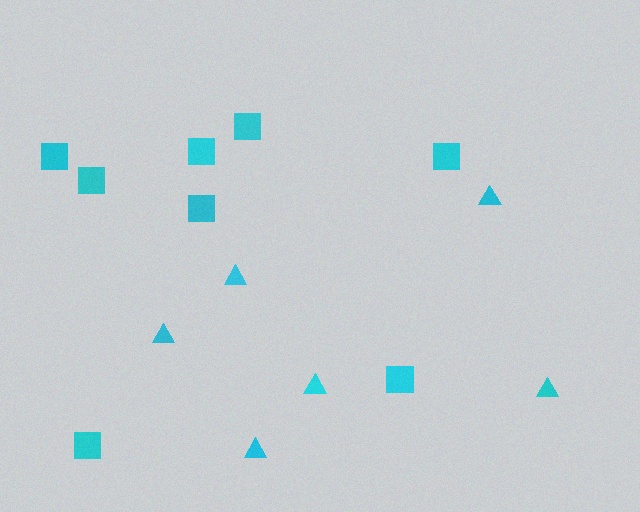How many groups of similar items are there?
There are 2 groups: one group of triangles (6) and one group of squares (8).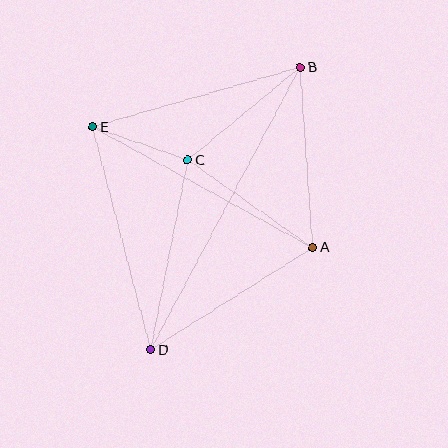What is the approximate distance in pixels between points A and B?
The distance between A and B is approximately 181 pixels.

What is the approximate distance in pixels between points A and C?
The distance between A and C is approximately 153 pixels.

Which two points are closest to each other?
Points C and E are closest to each other.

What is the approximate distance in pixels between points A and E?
The distance between A and E is approximately 251 pixels.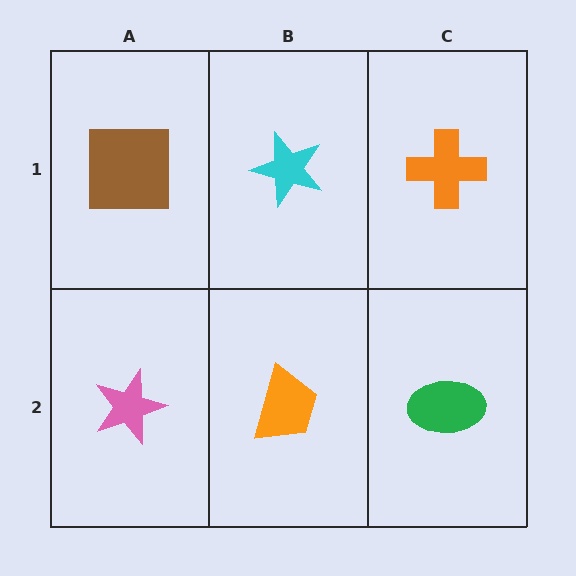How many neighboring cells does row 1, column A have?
2.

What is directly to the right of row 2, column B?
A green ellipse.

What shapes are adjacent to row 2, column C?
An orange cross (row 1, column C), an orange trapezoid (row 2, column B).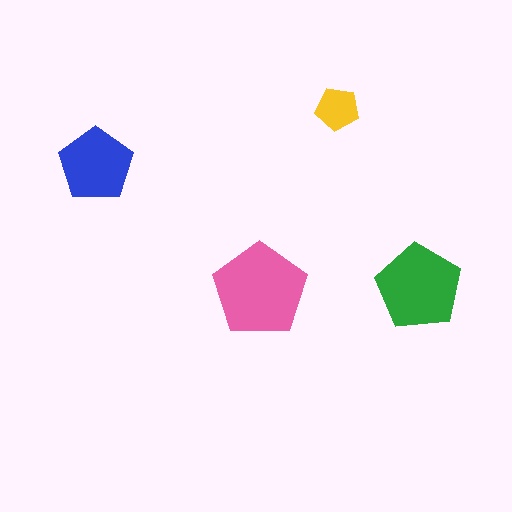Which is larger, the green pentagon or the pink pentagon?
The pink one.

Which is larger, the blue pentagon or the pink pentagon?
The pink one.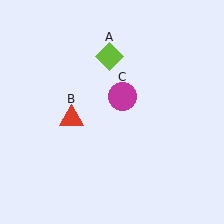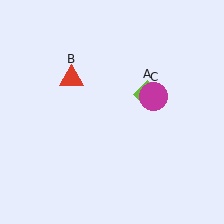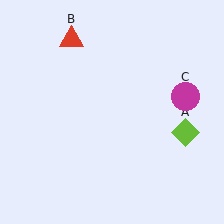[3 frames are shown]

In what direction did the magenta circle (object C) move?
The magenta circle (object C) moved right.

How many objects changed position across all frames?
3 objects changed position: lime diamond (object A), red triangle (object B), magenta circle (object C).